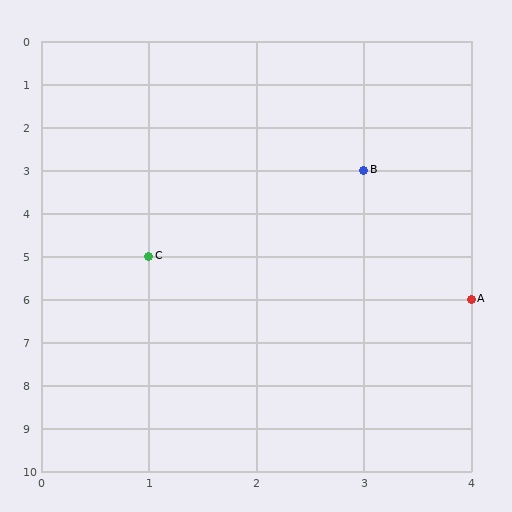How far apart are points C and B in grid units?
Points C and B are 2 columns and 2 rows apart (about 2.8 grid units diagonally).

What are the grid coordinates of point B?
Point B is at grid coordinates (3, 3).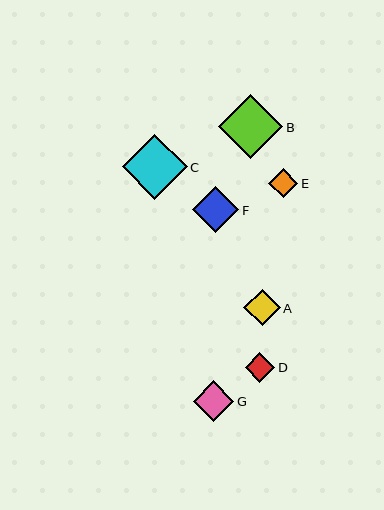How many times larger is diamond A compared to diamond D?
Diamond A is approximately 1.2 times the size of diamond D.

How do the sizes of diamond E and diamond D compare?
Diamond E and diamond D are approximately the same size.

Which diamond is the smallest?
Diamond D is the smallest with a size of approximately 29 pixels.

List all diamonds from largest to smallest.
From largest to smallest: C, B, F, G, A, E, D.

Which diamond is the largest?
Diamond C is the largest with a size of approximately 65 pixels.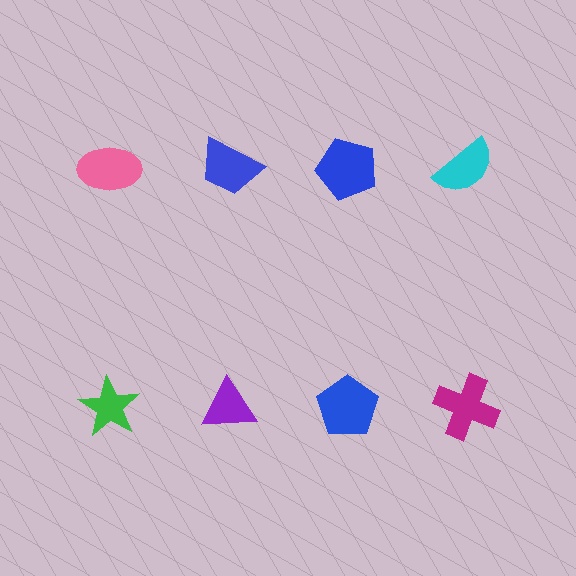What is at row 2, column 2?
A purple triangle.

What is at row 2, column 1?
A green star.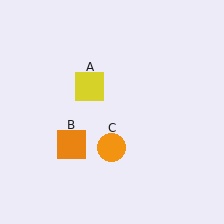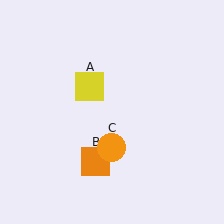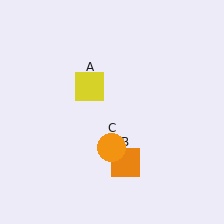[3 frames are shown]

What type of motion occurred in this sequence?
The orange square (object B) rotated counterclockwise around the center of the scene.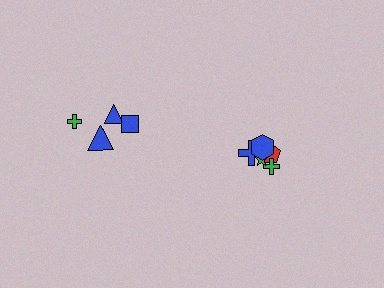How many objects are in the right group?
There are 6 objects.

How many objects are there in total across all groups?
There are 10 objects.